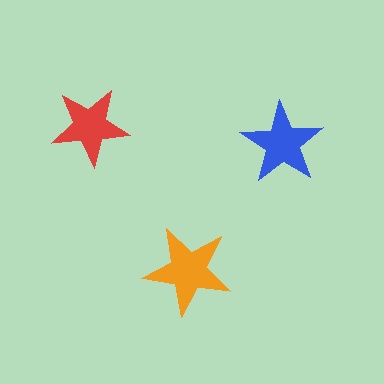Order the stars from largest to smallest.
the orange one, the blue one, the red one.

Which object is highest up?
The red star is topmost.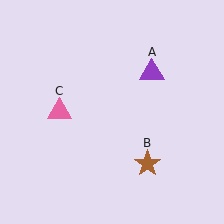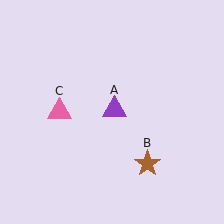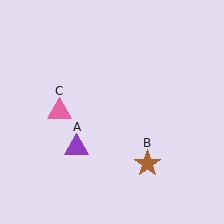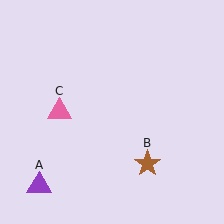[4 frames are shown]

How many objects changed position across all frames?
1 object changed position: purple triangle (object A).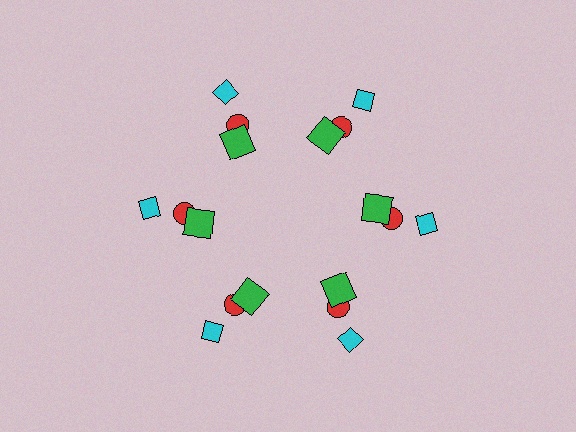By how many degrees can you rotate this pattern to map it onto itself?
The pattern maps onto itself every 60 degrees of rotation.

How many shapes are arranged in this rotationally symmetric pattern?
There are 18 shapes, arranged in 6 groups of 3.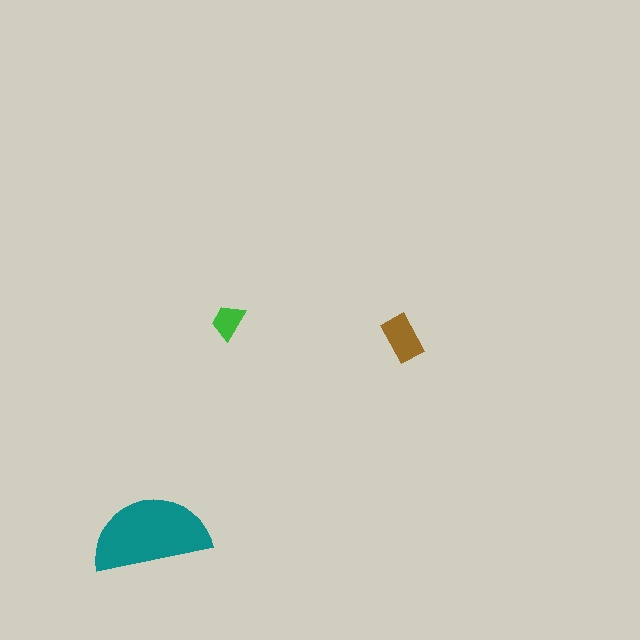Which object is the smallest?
The green trapezoid.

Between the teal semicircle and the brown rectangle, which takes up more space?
The teal semicircle.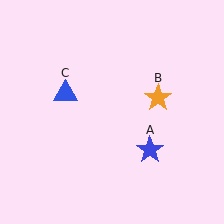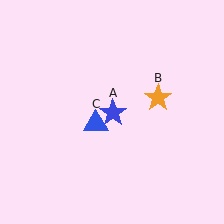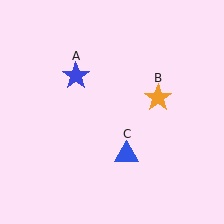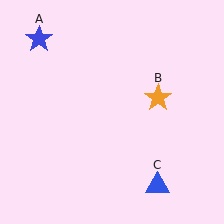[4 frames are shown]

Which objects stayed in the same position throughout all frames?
Orange star (object B) remained stationary.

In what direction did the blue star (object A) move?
The blue star (object A) moved up and to the left.